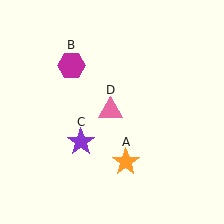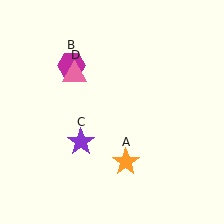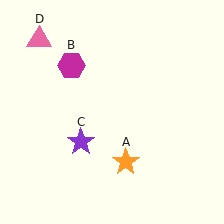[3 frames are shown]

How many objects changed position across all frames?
1 object changed position: pink triangle (object D).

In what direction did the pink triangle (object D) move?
The pink triangle (object D) moved up and to the left.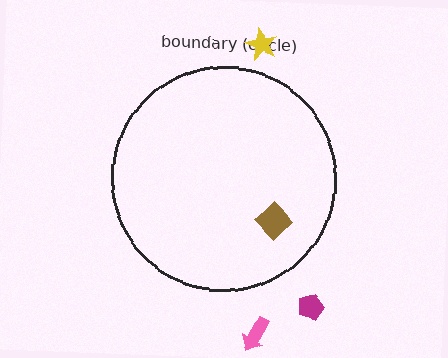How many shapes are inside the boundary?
1 inside, 3 outside.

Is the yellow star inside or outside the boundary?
Outside.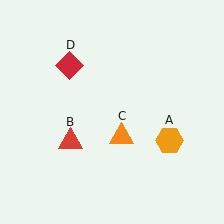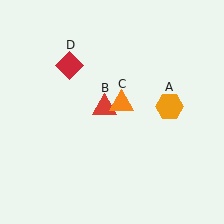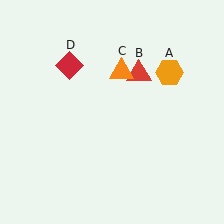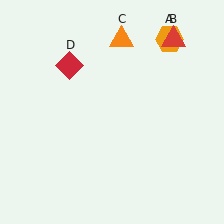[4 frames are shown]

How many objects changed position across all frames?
3 objects changed position: orange hexagon (object A), red triangle (object B), orange triangle (object C).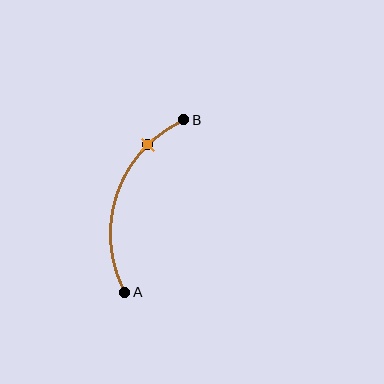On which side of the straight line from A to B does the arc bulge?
The arc bulges to the left of the straight line connecting A and B.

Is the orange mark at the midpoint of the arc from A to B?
No. The orange mark lies on the arc but is closer to endpoint B. The arc midpoint would be at the point on the curve equidistant along the arc from both A and B.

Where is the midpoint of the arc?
The arc midpoint is the point on the curve farthest from the straight line joining A and B. It sits to the left of that line.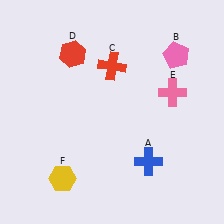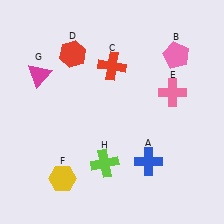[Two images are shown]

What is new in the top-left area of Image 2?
A magenta triangle (G) was added in the top-left area of Image 2.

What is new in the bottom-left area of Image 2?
A lime cross (H) was added in the bottom-left area of Image 2.